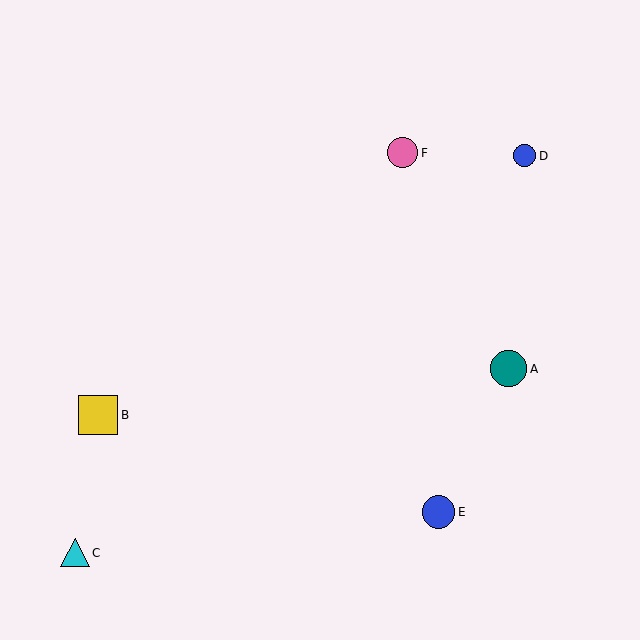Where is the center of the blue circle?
The center of the blue circle is at (439, 512).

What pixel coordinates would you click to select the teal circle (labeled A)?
Click at (509, 369) to select the teal circle A.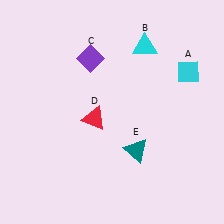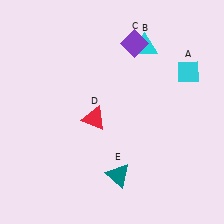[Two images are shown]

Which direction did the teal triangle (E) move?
The teal triangle (E) moved down.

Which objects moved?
The objects that moved are: the purple diamond (C), the teal triangle (E).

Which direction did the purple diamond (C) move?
The purple diamond (C) moved right.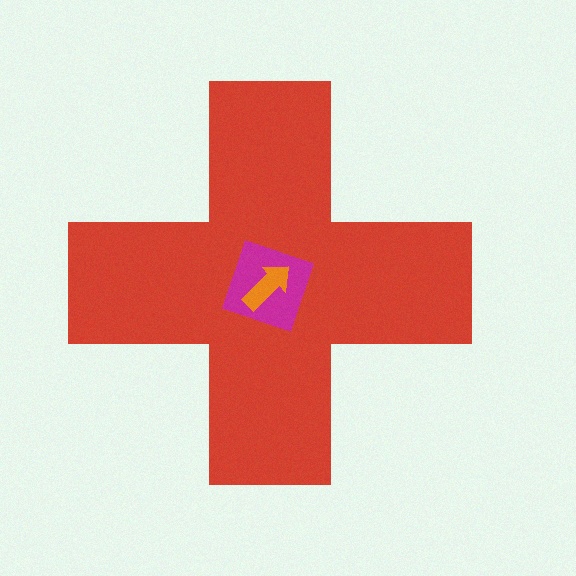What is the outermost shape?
The red cross.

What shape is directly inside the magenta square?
The orange arrow.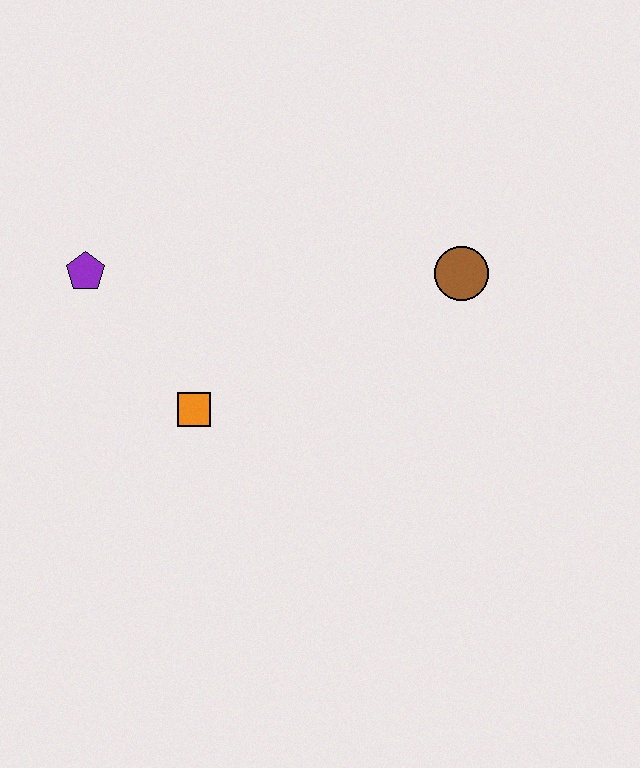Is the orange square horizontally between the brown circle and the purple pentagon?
Yes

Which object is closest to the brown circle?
The orange square is closest to the brown circle.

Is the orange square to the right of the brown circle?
No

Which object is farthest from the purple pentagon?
The brown circle is farthest from the purple pentagon.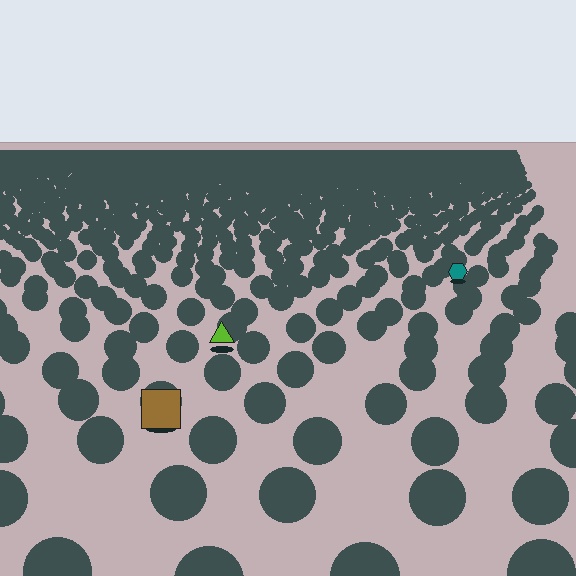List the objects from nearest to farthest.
From nearest to farthest: the brown square, the lime triangle, the teal hexagon.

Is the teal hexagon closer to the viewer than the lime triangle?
No. The lime triangle is closer — you can tell from the texture gradient: the ground texture is coarser near it.